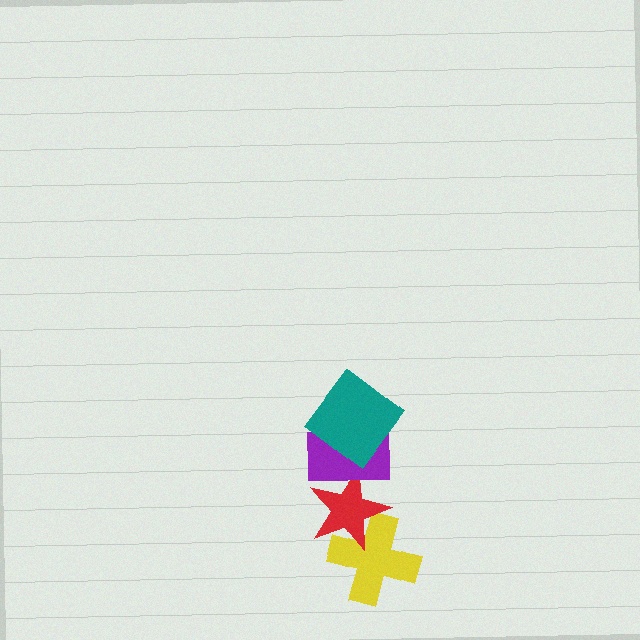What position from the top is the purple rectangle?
The purple rectangle is 2nd from the top.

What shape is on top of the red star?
The purple rectangle is on top of the red star.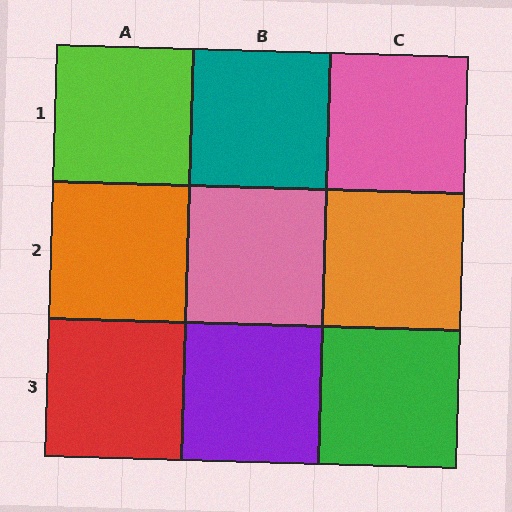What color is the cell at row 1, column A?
Lime.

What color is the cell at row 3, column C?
Green.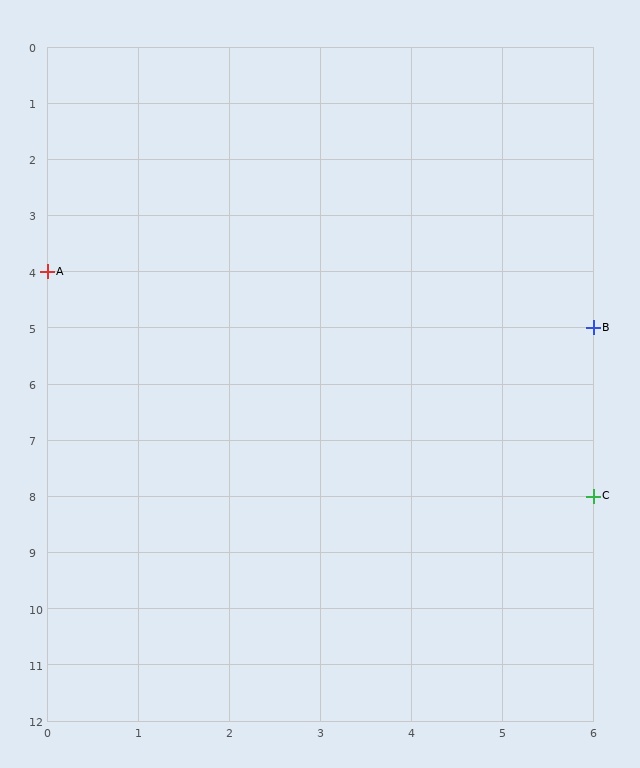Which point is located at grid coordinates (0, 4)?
Point A is at (0, 4).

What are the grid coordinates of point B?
Point B is at grid coordinates (6, 5).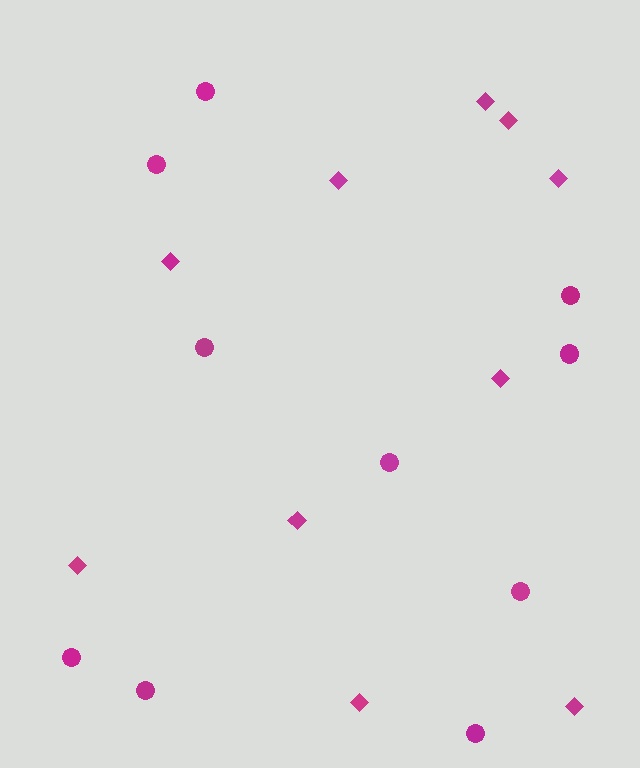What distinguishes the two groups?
There are 2 groups: one group of circles (10) and one group of diamonds (10).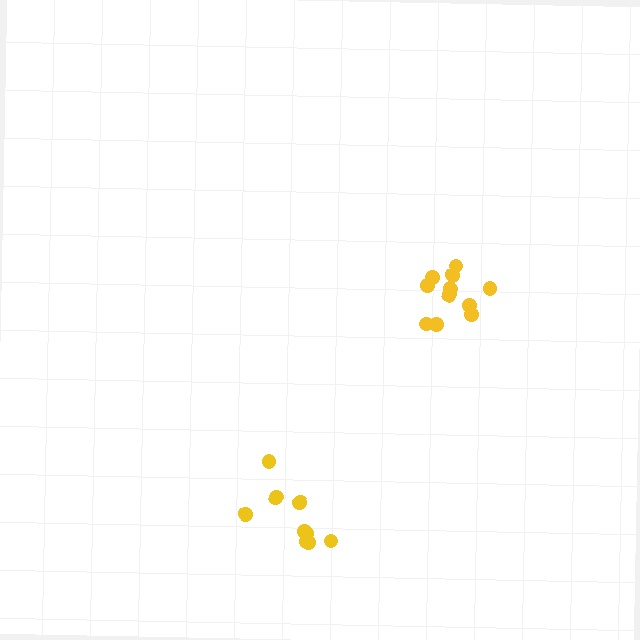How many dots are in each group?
Group 1: 9 dots, Group 2: 11 dots (20 total).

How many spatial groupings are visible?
There are 2 spatial groupings.